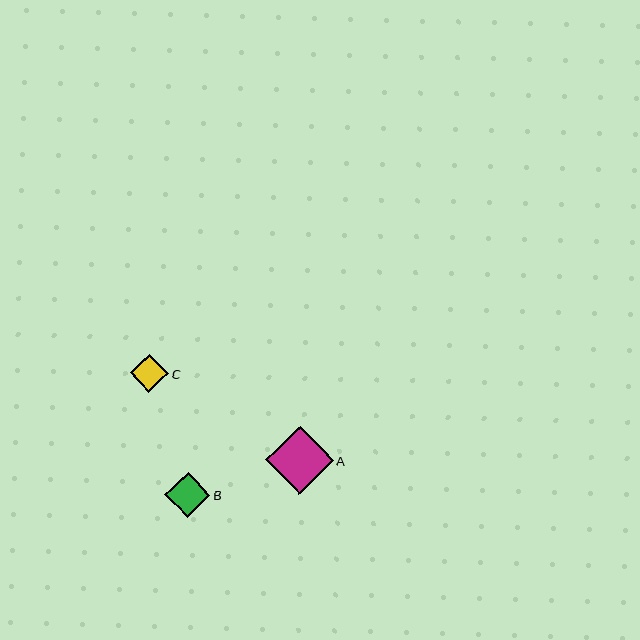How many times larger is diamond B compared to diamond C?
Diamond B is approximately 1.2 times the size of diamond C.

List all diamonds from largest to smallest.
From largest to smallest: A, B, C.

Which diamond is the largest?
Diamond A is the largest with a size of approximately 68 pixels.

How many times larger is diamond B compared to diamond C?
Diamond B is approximately 1.2 times the size of diamond C.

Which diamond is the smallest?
Diamond C is the smallest with a size of approximately 38 pixels.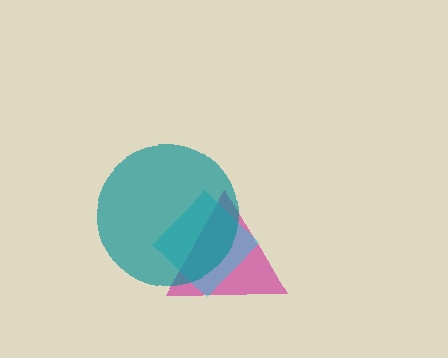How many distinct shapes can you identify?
There are 3 distinct shapes: a magenta triangle, a cyan diamond, a teal circle.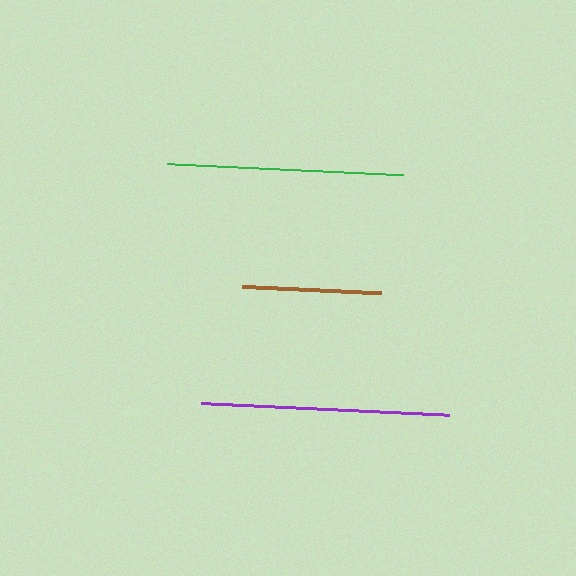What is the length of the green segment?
The green segment is approximately 237 pixels long.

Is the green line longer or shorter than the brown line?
The green line is longer than the brown line.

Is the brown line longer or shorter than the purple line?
The purple line is longer than the brown line.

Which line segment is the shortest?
The brown line is the shortest at approximately 139 pixels.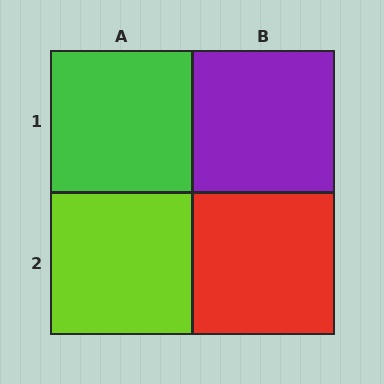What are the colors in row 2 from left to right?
Lime, red.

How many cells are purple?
1 cell is purple.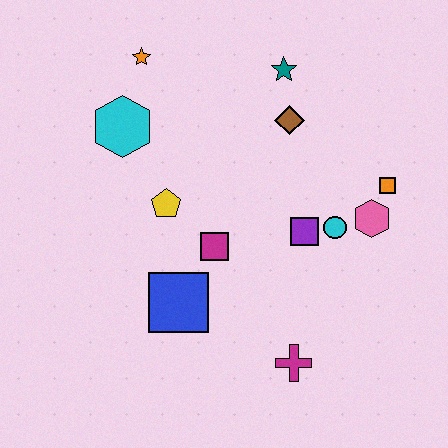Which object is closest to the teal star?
The brown diamond is closest to the teal star.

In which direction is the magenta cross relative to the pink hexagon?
The magenta cross is below the pink hexagon.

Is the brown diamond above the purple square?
Yes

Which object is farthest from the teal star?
The magenta cross is farthest from the teal star.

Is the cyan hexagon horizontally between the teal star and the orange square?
No